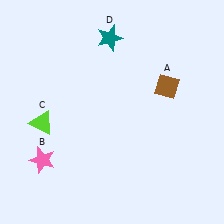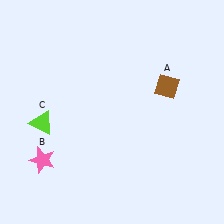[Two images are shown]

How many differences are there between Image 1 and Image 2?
There is 1 difference between the two images.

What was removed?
The teal star (D) was removed in Image 2.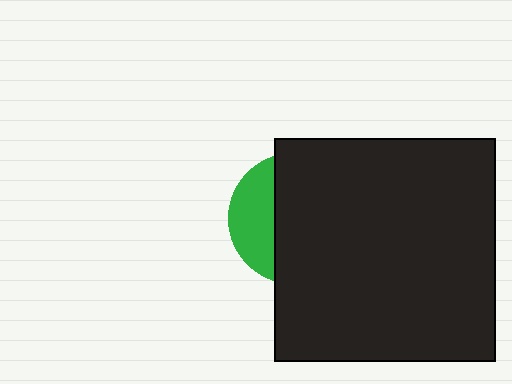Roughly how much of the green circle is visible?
A small part of it is visible (roughly 31%).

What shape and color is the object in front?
The object in front is a black rectangle.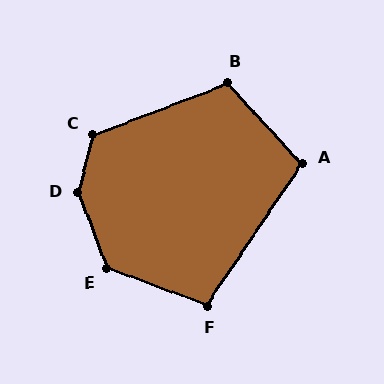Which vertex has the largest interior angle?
D, at approximately 144 degrees.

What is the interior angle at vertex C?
Approximately 126 degrees (obtuse).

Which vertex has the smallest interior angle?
A, at approximately 103 degrees.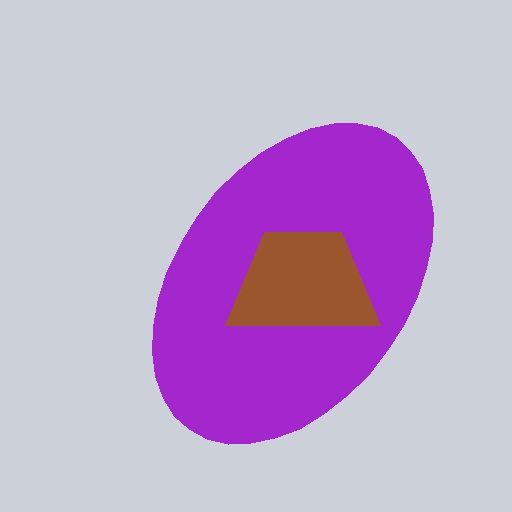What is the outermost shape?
The purple ellipse.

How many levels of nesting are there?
2.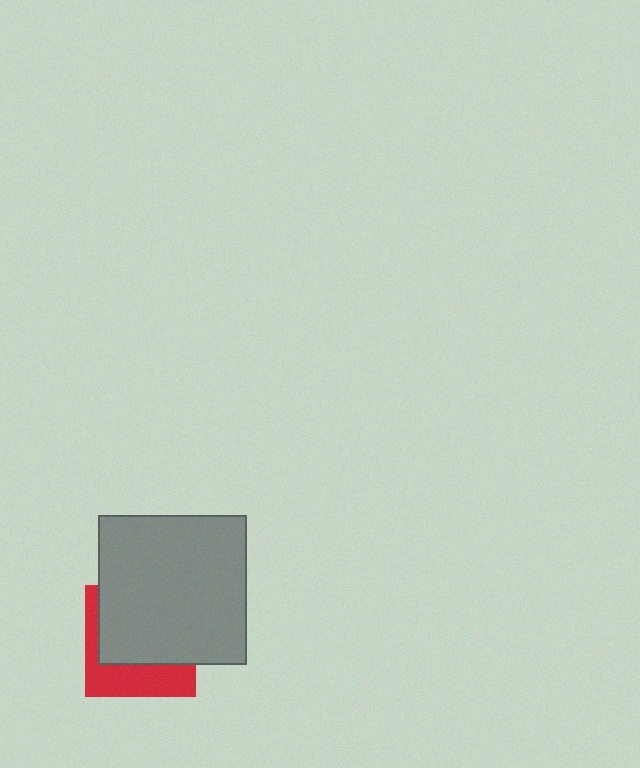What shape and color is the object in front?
The object in front is a gray square.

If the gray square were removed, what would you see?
You would see the complete red square.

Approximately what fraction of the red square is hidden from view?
Roughly 64% of the red square is hidden behind the gray square.